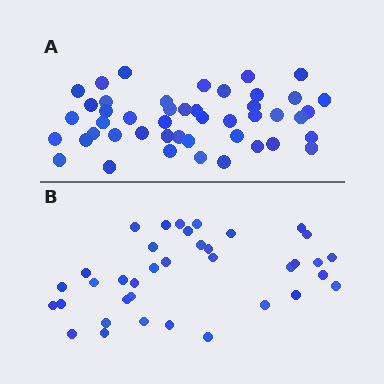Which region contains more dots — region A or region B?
Region A (the top region) has more dots.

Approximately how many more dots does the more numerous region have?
Region A has roughly 8 or so more dots than region B.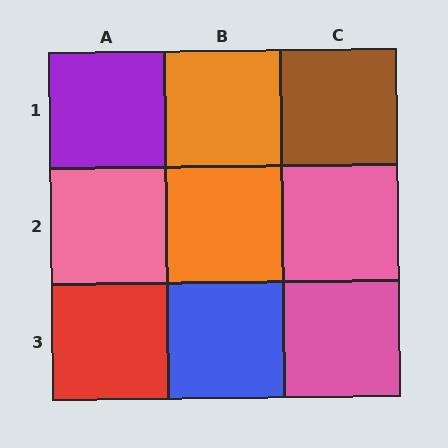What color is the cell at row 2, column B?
Orange.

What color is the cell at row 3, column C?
Pink.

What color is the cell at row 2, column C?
Pink.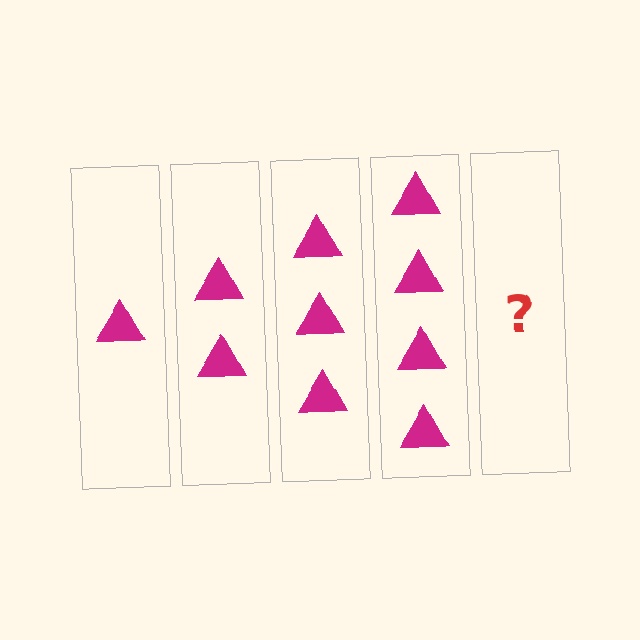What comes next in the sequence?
The next element should be 5 triangles.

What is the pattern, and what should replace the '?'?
The pattern is that each step adds one more triangle. The '?' should be 5 triangles.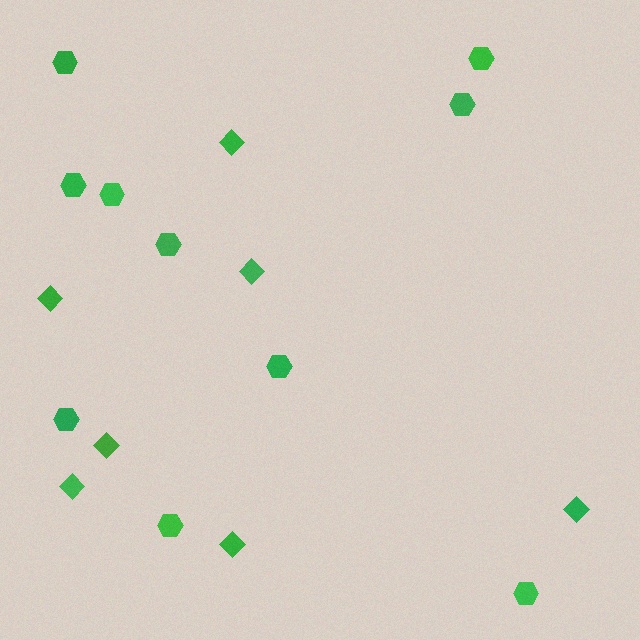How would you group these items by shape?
There are 2 groups: one group of diamonds (7) and one group of hexagons (10).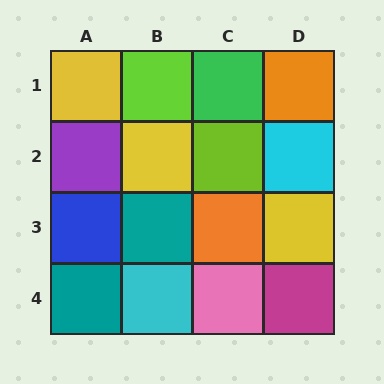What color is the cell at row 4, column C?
Pink.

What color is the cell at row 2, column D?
Cyan.